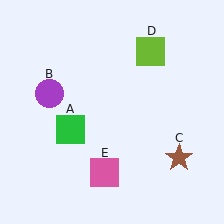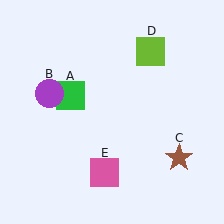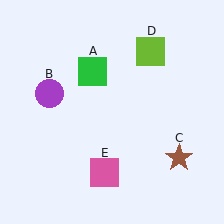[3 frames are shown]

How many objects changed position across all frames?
1 object changed position: green square (object A).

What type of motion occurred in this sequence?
The green square (object A) rotated clockwise around the center of the scene.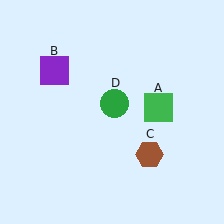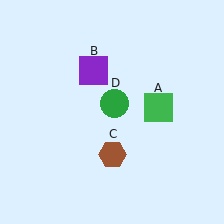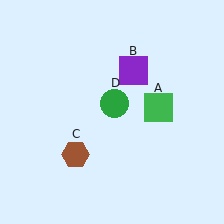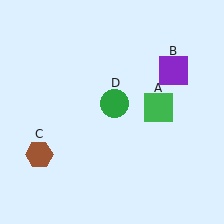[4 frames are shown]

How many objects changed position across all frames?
2 objects changed position: purple square (object B), brown hexagon (object C).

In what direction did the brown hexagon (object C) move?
The brown hexagon (object C) moved left.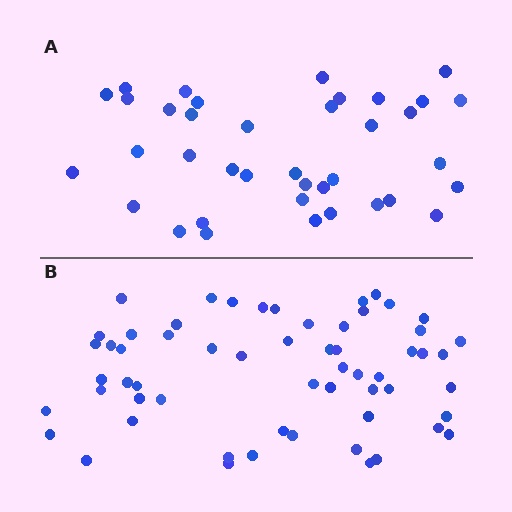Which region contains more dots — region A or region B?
Region B (the bottom region) has more dots.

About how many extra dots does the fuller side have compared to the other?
Region B has approximately 20 more dots than region A.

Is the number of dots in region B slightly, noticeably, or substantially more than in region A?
Region B has substantially more. The ratio is roughly 1.6 to 1.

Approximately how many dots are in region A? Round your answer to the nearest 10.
About 40 dots. (The exact count is 38, which rounds to 40.)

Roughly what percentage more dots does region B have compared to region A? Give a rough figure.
About 55% more.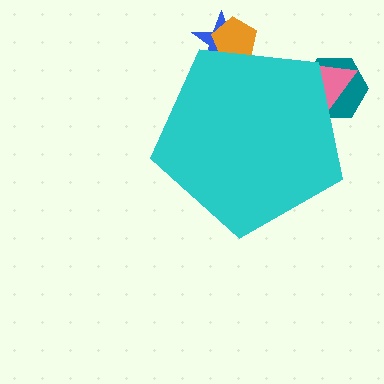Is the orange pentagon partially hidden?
Yes, the orange pentagon is partially hidden behind the cyan pentagon.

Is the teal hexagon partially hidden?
Yes, the teal hexagon is partially hidden behind the cyan pentagon.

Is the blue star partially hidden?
Yes, the blue star is partially hidden behind the cyan pentagon.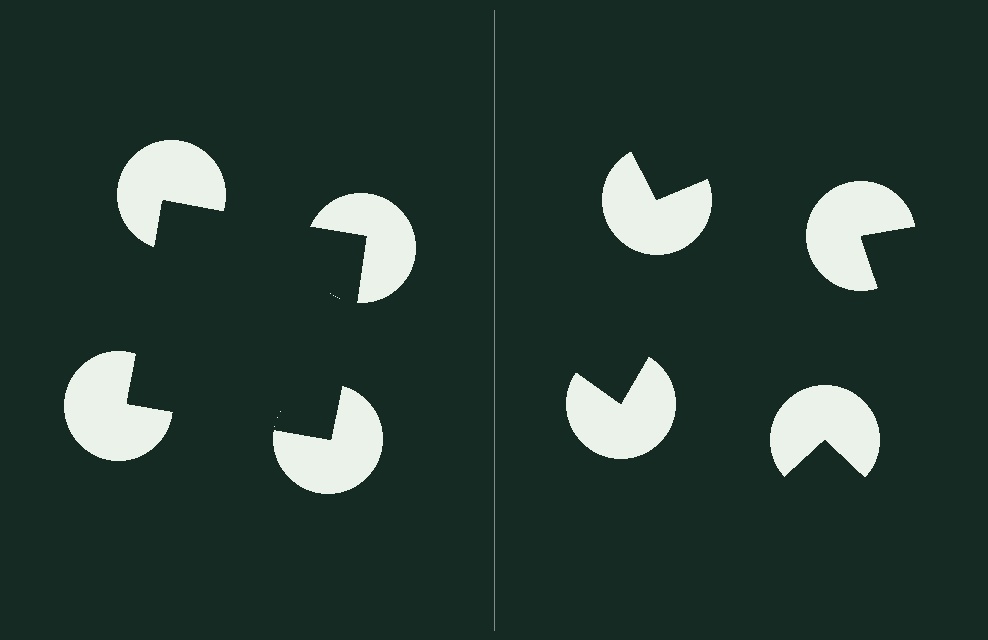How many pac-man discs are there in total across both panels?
8 — 4 on each side.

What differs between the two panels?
The pac-man discs are positioned identically on both sides; only the wedge orientations differ. On the left they align to a square; on the right they are misaligned.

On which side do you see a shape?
An illusory square appears on the left side. On the right side the wedge cuts are rotated, so no coherent shape forms.